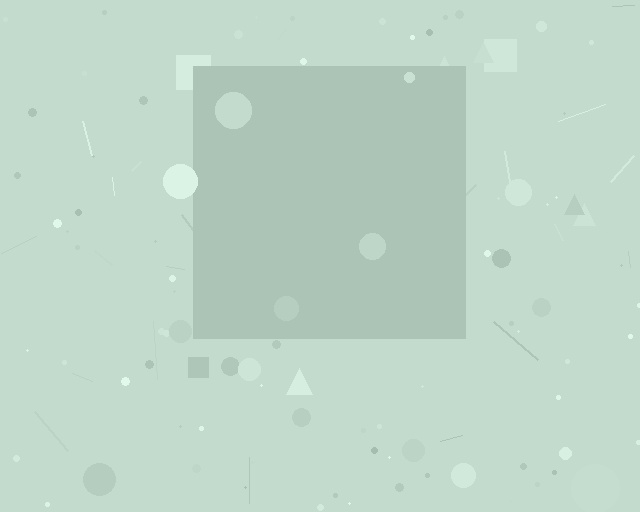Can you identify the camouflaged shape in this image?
The camouflaged shape is a square.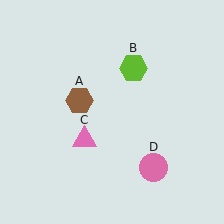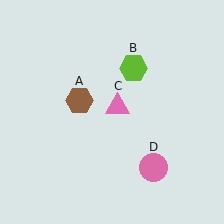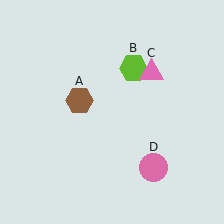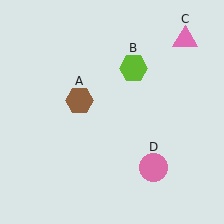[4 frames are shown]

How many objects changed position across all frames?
1 object changed position: pink triangle (object C).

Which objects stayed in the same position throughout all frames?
Brown hexagon (object A) and lime hexagon (object B) and pink circle (object D) remained stationary.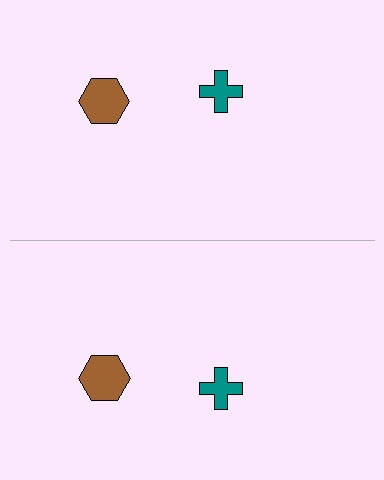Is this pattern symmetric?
Yes, this pattern has bilateral (reflection) symmetry.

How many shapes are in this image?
There are 4 shapes in this image.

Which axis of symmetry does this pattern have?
The pattern has a horizontal axis of symmetry running through the center of the image.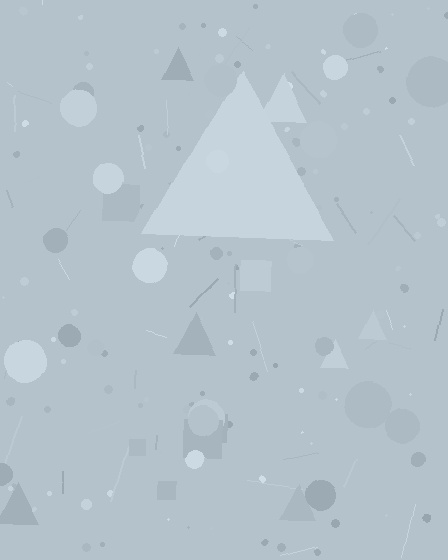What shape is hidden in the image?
A triangle is hidden in the image.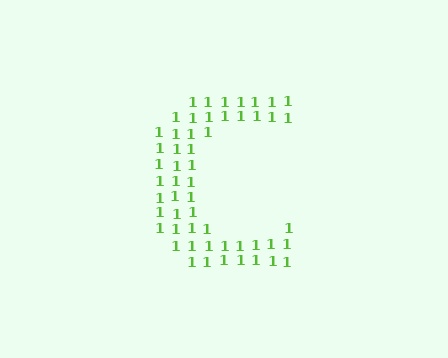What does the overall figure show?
The overall figure shows the letter C.